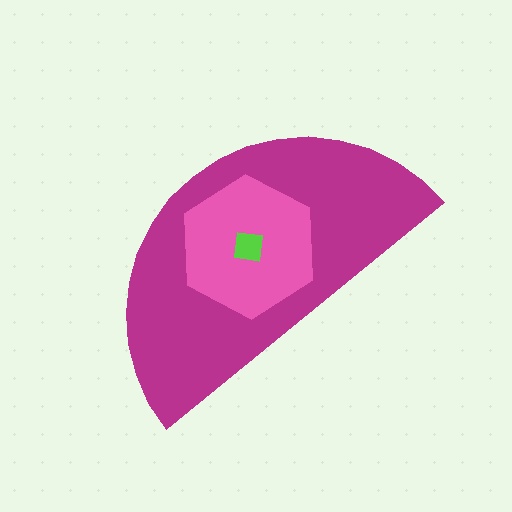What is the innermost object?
The lime square.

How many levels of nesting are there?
3.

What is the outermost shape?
The magenta semicircle.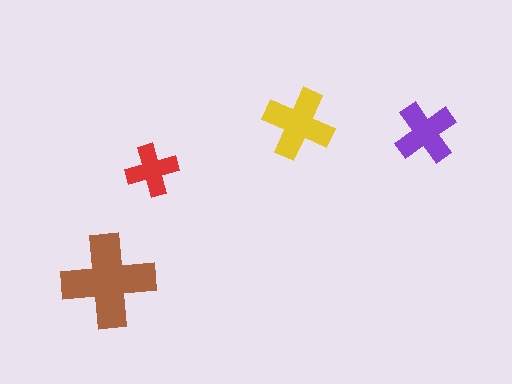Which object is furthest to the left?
The brown cross is leftmost.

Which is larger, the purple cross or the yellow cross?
The yellow one.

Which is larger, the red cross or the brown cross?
The brown one.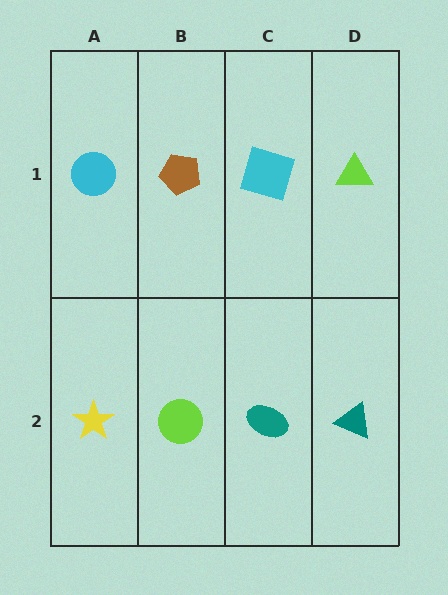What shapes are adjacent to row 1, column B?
A lime circle (row 2, column B), a cyan circle (row 1, column A), a cyan square (row 1, column C).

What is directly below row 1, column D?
A teal triangle.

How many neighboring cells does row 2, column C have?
3.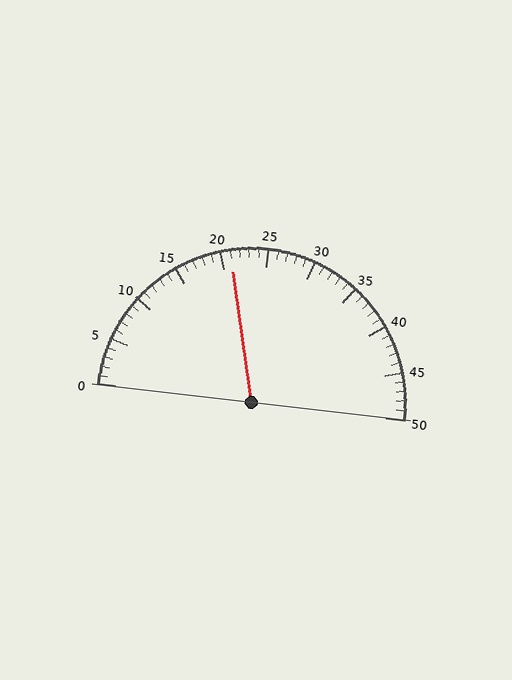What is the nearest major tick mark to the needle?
The nearest major tick mark is 20.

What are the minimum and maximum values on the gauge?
The gauge ranges from 0 to 50.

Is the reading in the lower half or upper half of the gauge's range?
The reading is in the lower half of the range (0 to 50).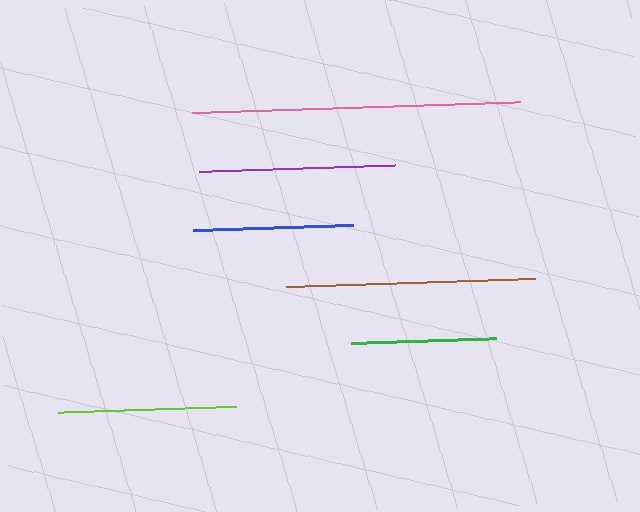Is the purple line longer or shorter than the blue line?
The purple line is longer than the blue line.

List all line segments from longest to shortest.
From longest to shortest: pink, brown, purple, lime, blue, green.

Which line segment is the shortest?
The green line is the shortest at approximately 145 pixels.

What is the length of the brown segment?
The brown segment is approximately 248 pixels long.